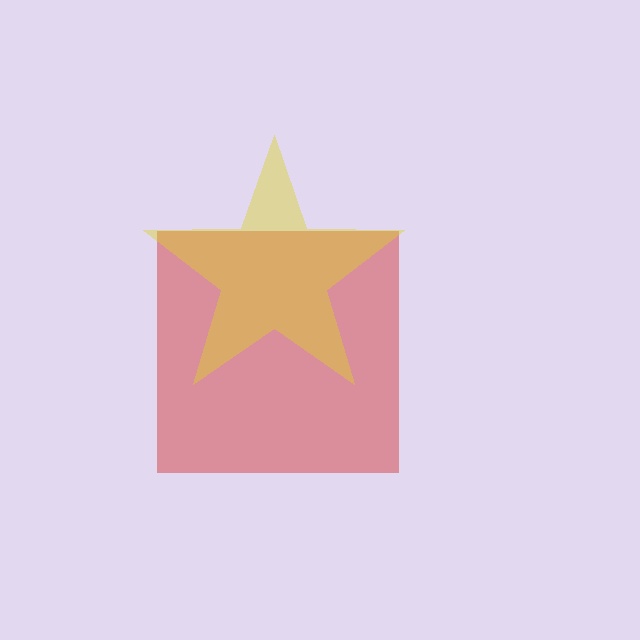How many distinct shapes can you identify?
There are 2 distinct shapes: a red square, a yellow star.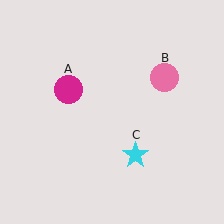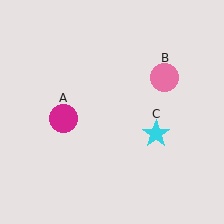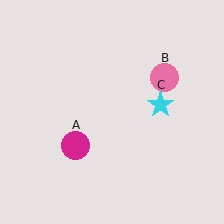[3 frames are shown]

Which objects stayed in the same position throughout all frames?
Pink circle (object B) remained stationary.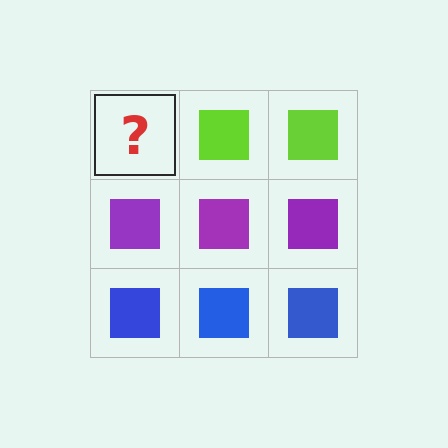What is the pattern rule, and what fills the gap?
The rule is that each row has a consistent color. The gap should be filled with a lime square.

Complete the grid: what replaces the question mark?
The question mark should be replaced with a lime square.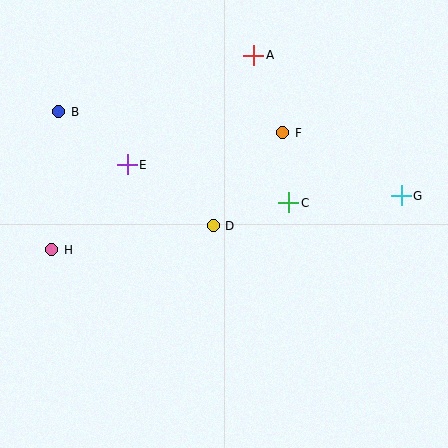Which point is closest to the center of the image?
Point D at (213, 226) is closest to the center.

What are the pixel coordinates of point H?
Point H is at (52, 250).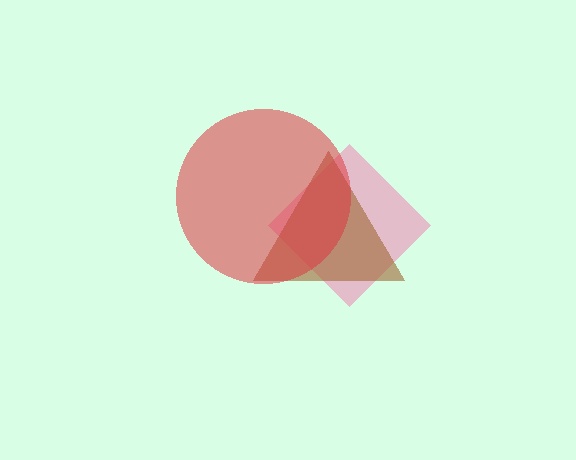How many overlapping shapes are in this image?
There are 3 overlapping shapes in the image.